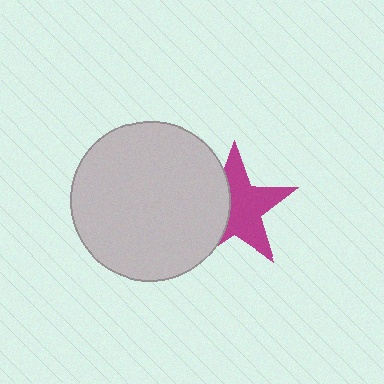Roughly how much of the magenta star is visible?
About half of it is visible (roughly 61%).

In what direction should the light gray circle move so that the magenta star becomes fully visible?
The light gray circle should move left. That is the shortest direction to clear the overlap and leave the magenta star fully visible.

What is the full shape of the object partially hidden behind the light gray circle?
The partially hidden object is a magenta star.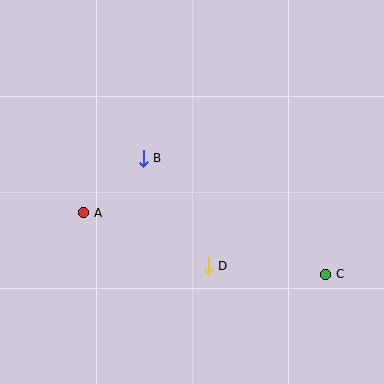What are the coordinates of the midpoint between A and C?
The midpoint between A and C is at (205, 244).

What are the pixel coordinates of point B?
Point B is at (143, 158).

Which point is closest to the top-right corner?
Point C is closest to the top-right corner.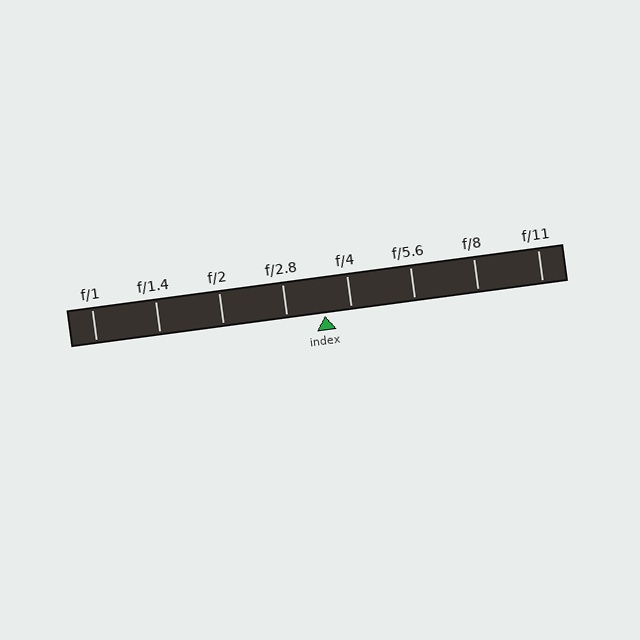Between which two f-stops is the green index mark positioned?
The index mark is between f/2.8 and f/4.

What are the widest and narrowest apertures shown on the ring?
The widest aperture shown is f/1 and the narrowest is f/11.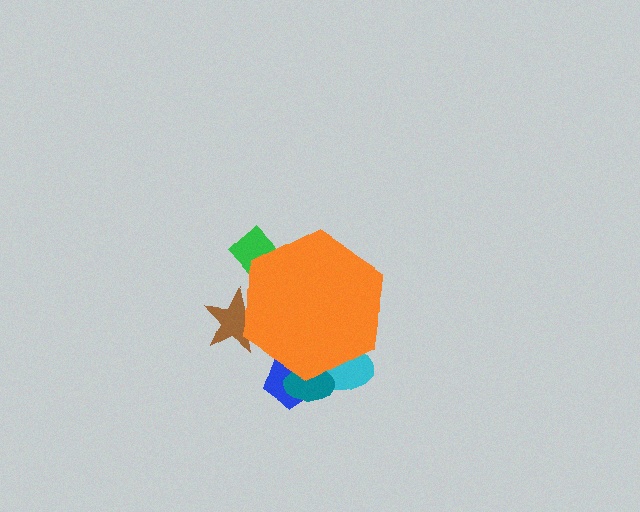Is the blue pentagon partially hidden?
Yes, the blue pentagon is partially hidden behind the orange hexagon.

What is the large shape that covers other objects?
An orange hexagon.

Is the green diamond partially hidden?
Yes, the green diamond is partially hidden behind the orange hexagon.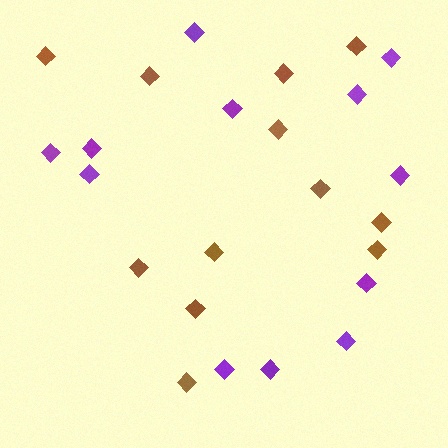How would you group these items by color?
There are 2 groups: one group of brown diamonds (12) and one group of purple diamonds (12).